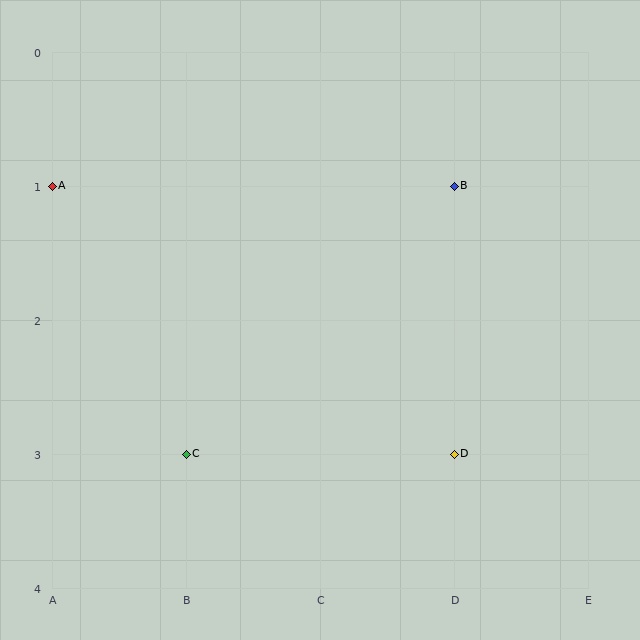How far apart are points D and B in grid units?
Points D and B are 2 rows apart.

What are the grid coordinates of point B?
Point B is at grid coordinates (D, 1).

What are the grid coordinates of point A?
Point A is at grid coordinates (A, 1).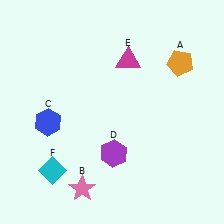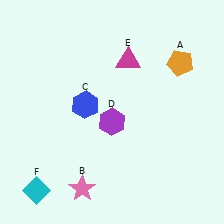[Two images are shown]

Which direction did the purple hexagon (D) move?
The purple hexagon (D) moved up.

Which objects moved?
The objects that moved are: the blue hexagon (C), the purple hexagon (D), the cyan diamond (F).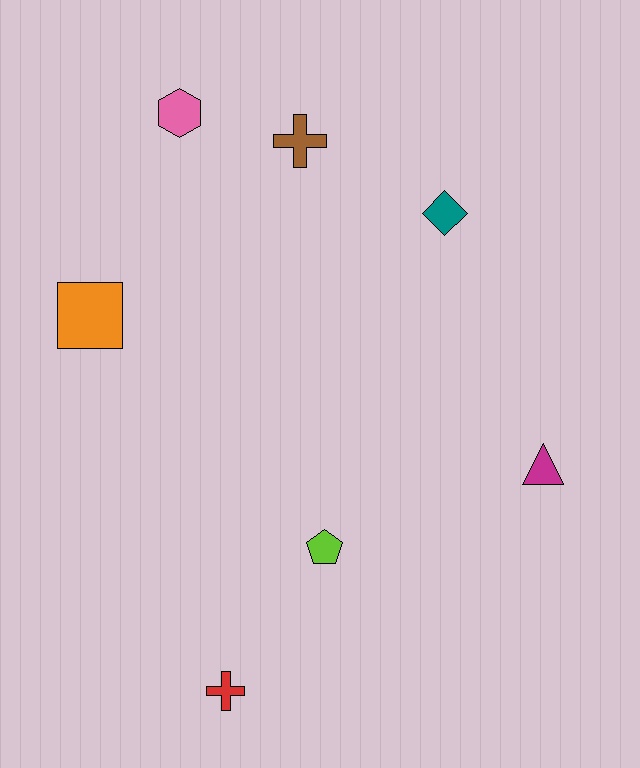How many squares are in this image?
There is 1 square.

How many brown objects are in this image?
There is 1 brown object.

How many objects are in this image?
There are 7 objects.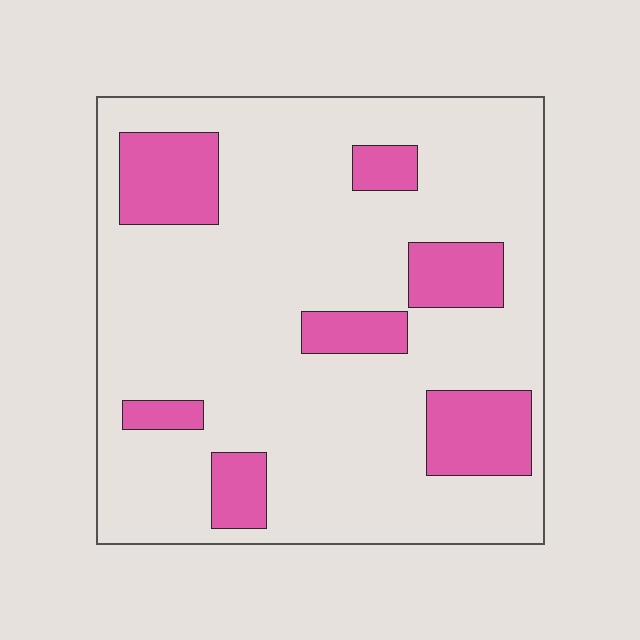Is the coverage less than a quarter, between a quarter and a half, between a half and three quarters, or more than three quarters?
Less than a quarter.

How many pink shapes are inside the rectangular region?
7.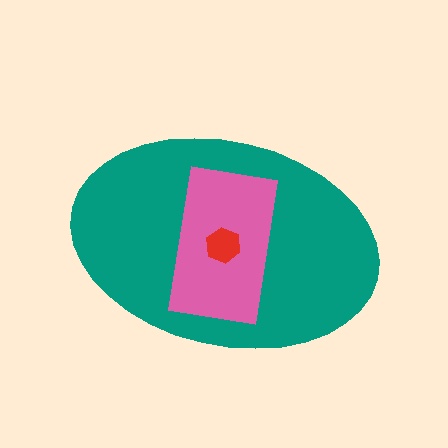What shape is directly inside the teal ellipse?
The pink rectangle.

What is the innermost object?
The red hexagon.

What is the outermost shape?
The teal ellipse.